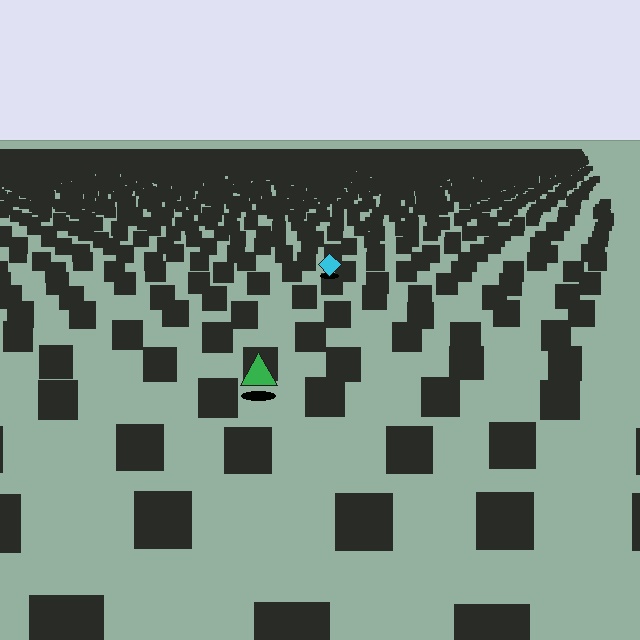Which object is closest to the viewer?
The green triangle is closest. The texture marks near it are larger and more spread out.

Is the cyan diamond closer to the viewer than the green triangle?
No. The green triangle is closer — you can tell from the texture gradient: the ground texture is coarser near it.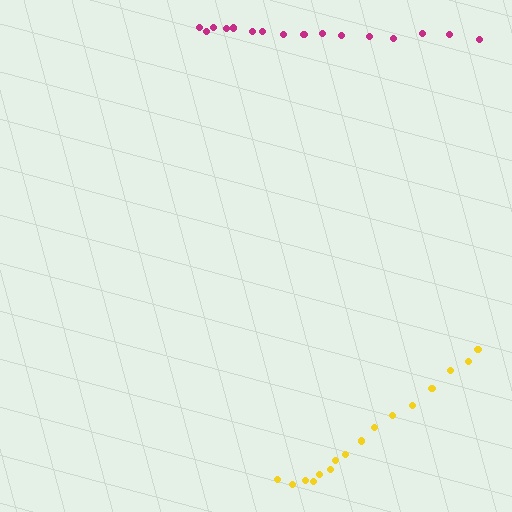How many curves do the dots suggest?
There are 2 distinct paths.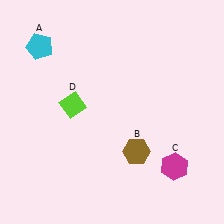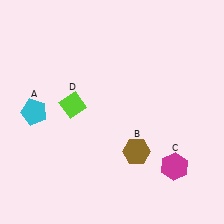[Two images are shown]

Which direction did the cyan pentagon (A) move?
The cyan pentagon (A) moved down.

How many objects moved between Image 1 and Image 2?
1 object moved between the two images.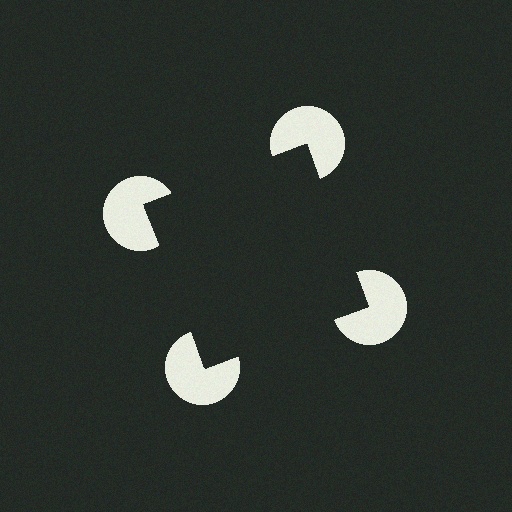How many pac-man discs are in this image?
There are 4 — one at each vertex of the illusory square.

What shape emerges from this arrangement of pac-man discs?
An illusory square — its edges are inferred from the aligned wedge cuts in the pac-man discs, not physically drawn.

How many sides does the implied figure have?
4 sides.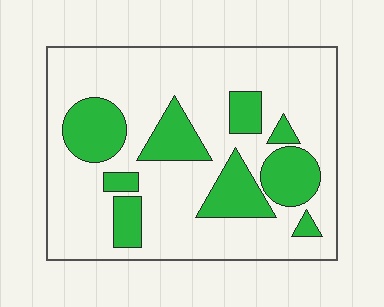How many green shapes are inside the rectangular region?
9.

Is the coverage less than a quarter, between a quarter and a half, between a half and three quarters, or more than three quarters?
Between a quarter and a half.